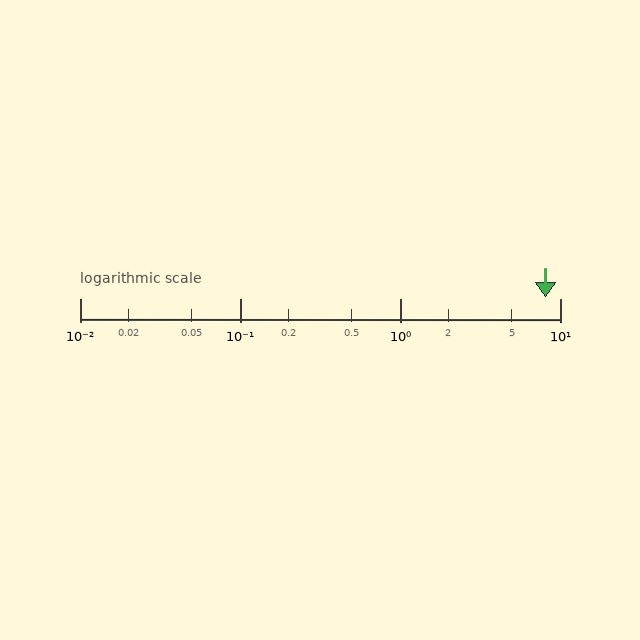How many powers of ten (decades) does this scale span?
The scale spans 3 decades, from 0.01 to 10.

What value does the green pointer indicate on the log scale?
The pointer indicates approximately 8.1.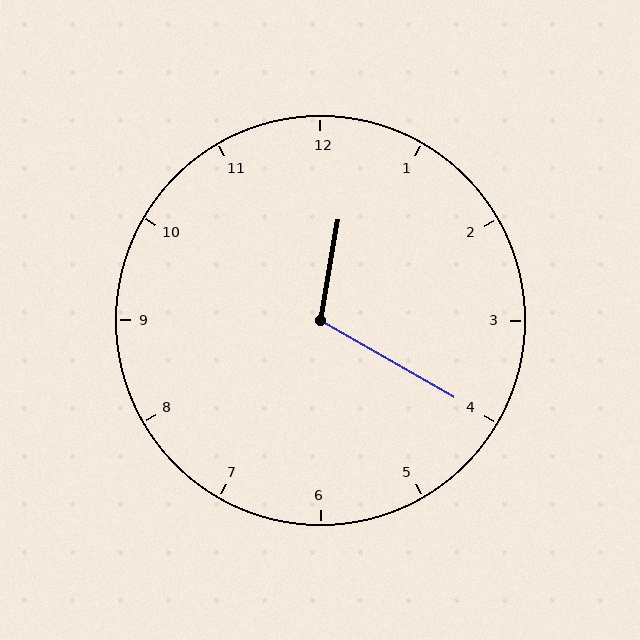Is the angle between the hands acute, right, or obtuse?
It is obtuse.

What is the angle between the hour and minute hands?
Approximately 110 degrees.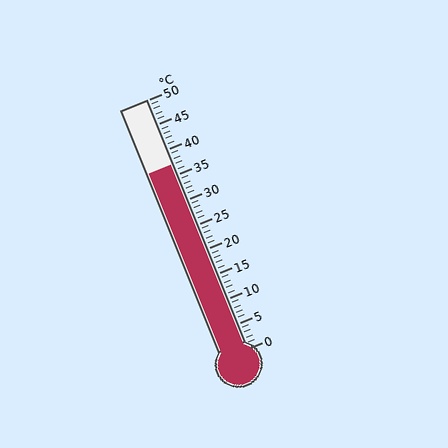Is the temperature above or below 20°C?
The temperature is above 20°C.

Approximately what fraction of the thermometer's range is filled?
The thermometer is filled to approximately 75% of its range.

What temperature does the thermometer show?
The thermometer shows approximately 37°C.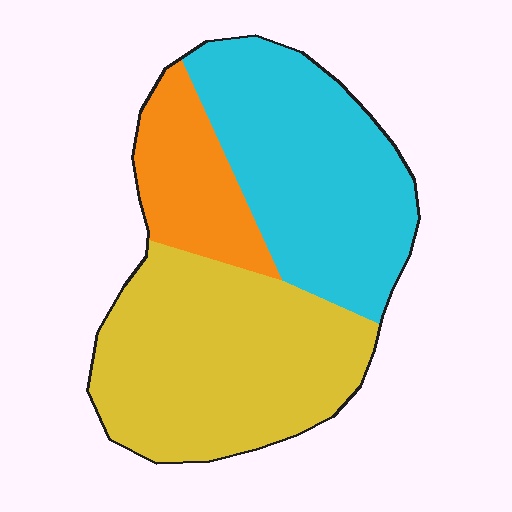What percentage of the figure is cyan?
Cyan takes up about two fifths (2/5) of the figure.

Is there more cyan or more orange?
Cyan.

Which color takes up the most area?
Yellow, at roughly 45%.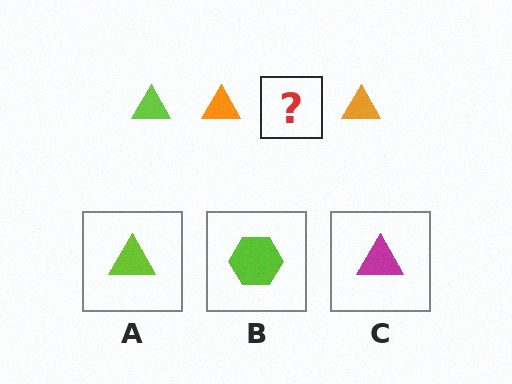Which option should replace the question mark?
Option A.